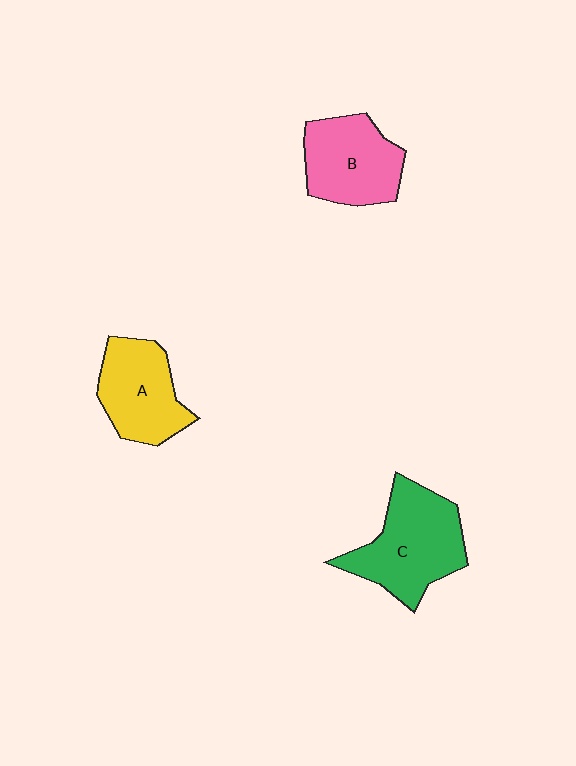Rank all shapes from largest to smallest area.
From largest to smallest: C (green), B (pink), A (yellow).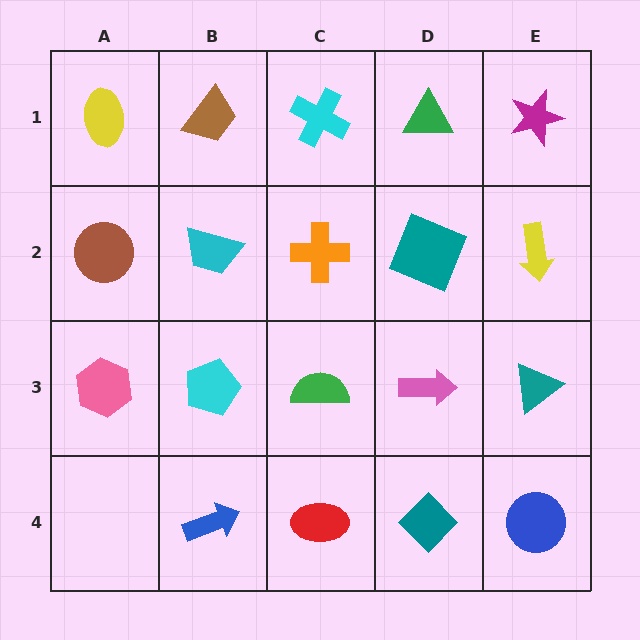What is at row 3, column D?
A pink arrow.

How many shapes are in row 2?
5 shapes.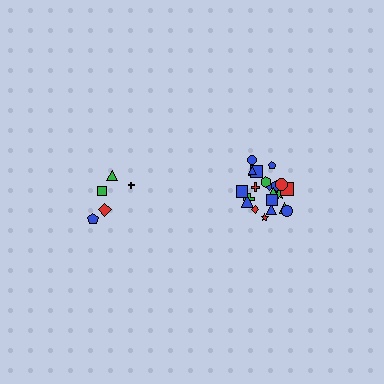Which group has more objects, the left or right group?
The right group.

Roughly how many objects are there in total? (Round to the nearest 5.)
Roughly 25 objects in total.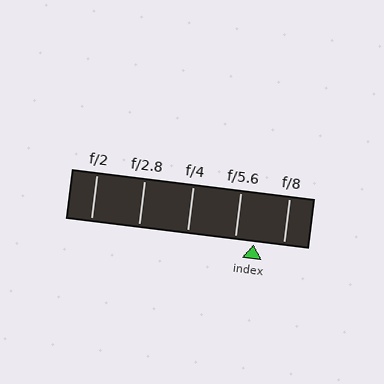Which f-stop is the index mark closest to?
The index mark is closest to f/5.6.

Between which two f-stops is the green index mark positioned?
The index mark is between f/5.6 and f/8.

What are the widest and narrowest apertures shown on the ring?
The widest aperture shown is f/2 and the narrowest is f/8.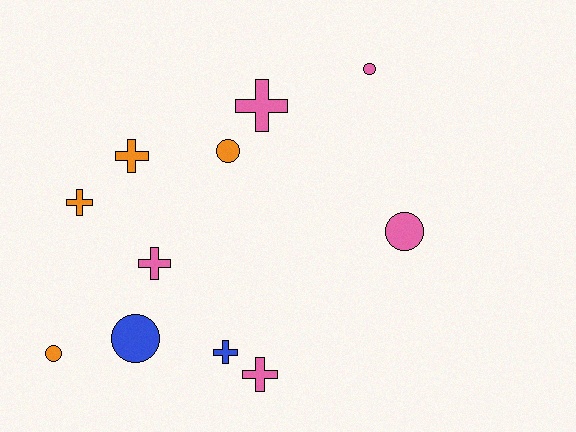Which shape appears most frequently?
Cross, with 6 objects.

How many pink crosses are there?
There are 3 pink crosses.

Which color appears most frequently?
Pink, with 5 objects.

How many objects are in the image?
There are 11 objects.